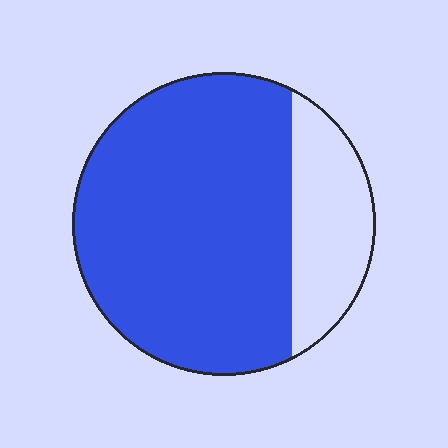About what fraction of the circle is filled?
About four fifths (4/5).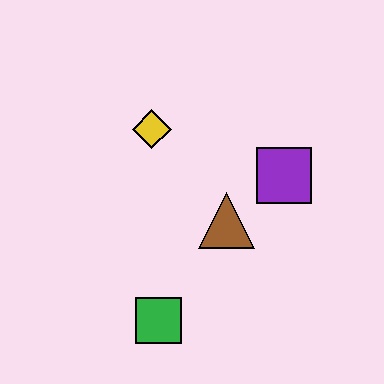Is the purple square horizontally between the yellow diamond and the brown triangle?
No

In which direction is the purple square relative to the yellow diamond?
The purple square is to the right of the yellow diamond.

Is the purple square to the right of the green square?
Yes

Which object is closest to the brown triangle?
The purple square is closest to the brown triangle.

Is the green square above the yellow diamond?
No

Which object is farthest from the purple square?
The green square is farthest from the purple square.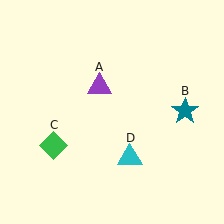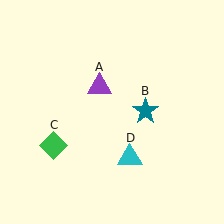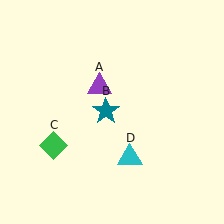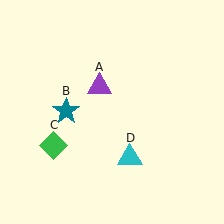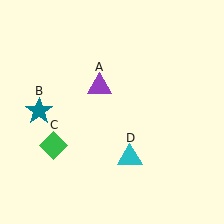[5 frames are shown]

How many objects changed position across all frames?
1 object changed position: teal star (object B).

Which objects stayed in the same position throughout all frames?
Purple triangle (object A) and green diamond (object C) and cyan triangle (object D) remained stationary.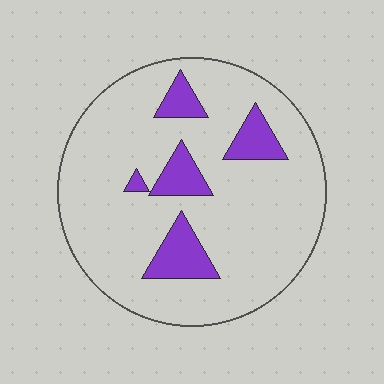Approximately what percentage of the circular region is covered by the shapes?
Approximately 15%.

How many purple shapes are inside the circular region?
5.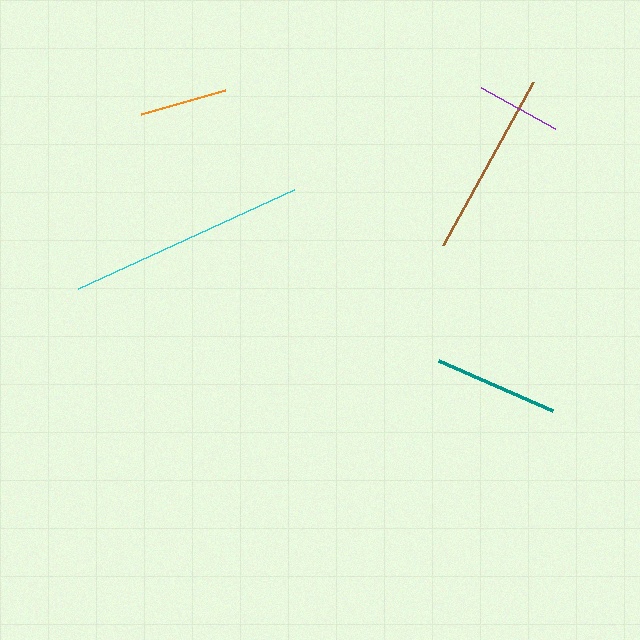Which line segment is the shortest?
The purple line is the shortest at approximately 84 pixels.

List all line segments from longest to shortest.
From longest to shortest: cyan, brown, teal, orange, purple.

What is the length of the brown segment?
The brown segment is approximately 186 pixels long.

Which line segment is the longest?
The cyan line is the longest at approximately 237 pixels.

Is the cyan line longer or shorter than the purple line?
The cyan line is longer than the purple line.